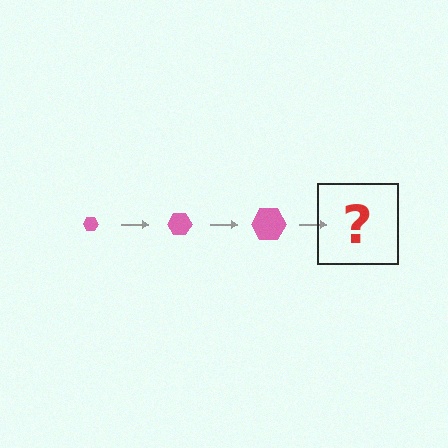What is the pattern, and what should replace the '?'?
The pattern is that the hexagon gets progressively larger each step. The '?' should be a pink hexagon, larger than the previous one.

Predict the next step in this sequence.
The next step is a pink hexagon, larger than the previous one.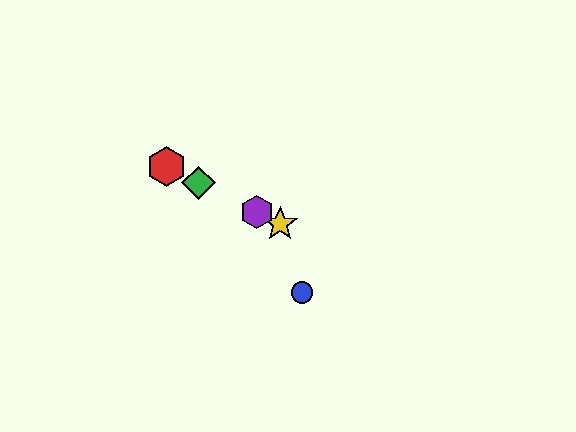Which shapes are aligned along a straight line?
The red hexagon, the green diamond, the yellow star, the purple hexagon are aligned along a straight line.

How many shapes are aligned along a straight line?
4 shapes (the red hexagon, the green diamond, the yellow star, the purple hexagon) are aligned along a straight line.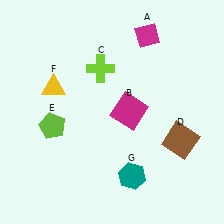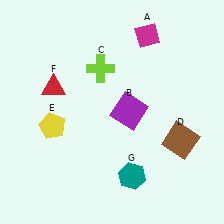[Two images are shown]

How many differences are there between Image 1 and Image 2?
There are 3 differences between the two images.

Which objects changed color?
B changed from magenta to purple. E changed from lime to yellow. F changed from yellow to red.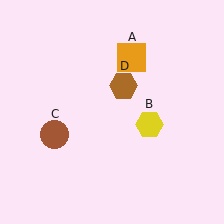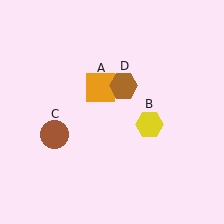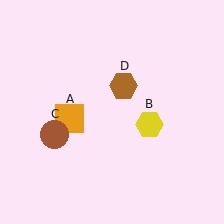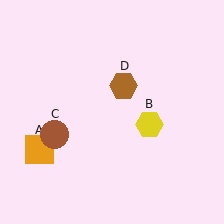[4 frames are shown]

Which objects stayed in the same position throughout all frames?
Yellow hexagon (object B) and brown circle (object C) and brown hexagon (object D) remained stationary.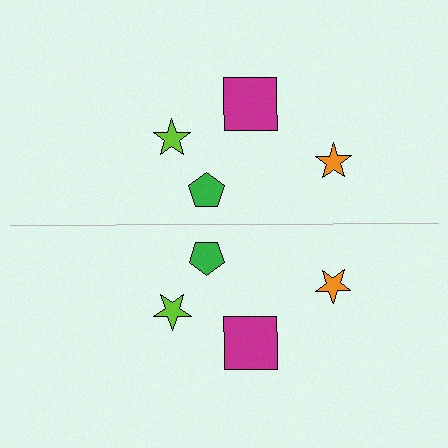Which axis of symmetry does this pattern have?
The pattern has a horizontal axis of symmetry running through the center of the image.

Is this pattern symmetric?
Yes, this pattern has bilateral (reflection) symmetry.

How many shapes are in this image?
There are 8 shapes in this image.